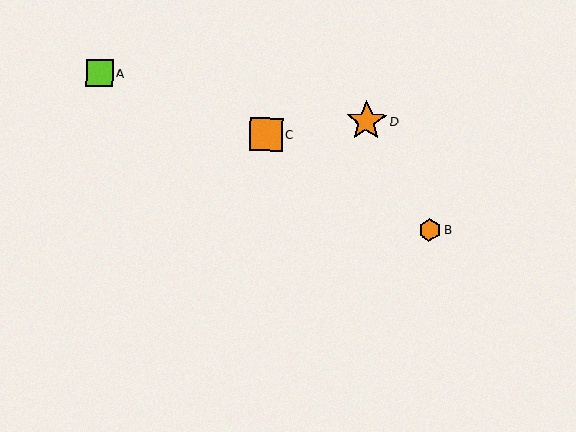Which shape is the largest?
The orange star (labeled D) is the largest.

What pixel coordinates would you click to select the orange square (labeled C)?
Click at (266, 134) to select the orange square C.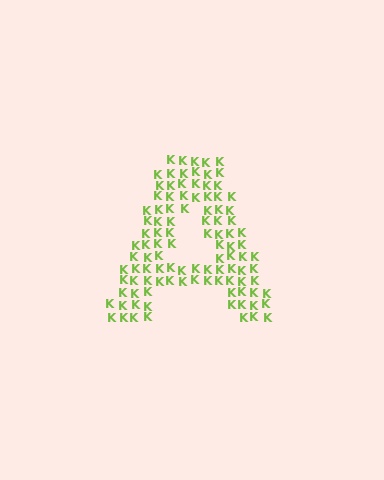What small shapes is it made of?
It is made of small letter K's.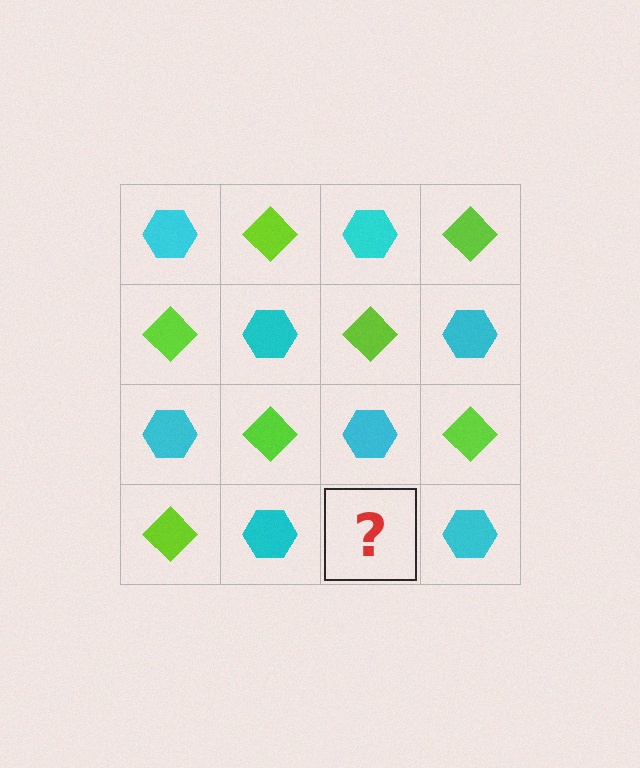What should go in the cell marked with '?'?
The missing cell should contain a lime diamond.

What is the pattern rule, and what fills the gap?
The rule is that it alternates cyan hexagon and lime diamond in a checkerboard pattern. The gap should be filled with a lime diamond.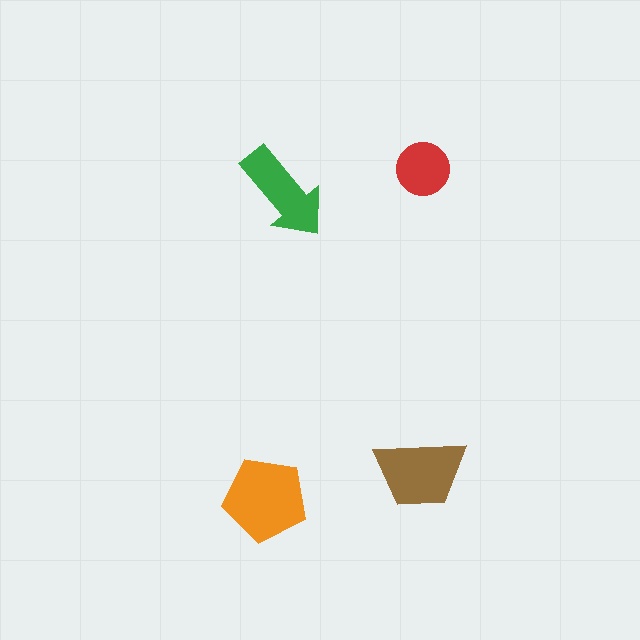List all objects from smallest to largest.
The red circle, the green arrow, the brown trapezoid, the orange pentagon.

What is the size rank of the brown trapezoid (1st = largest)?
2nd.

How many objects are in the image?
There are 4 objects in the image.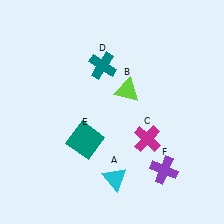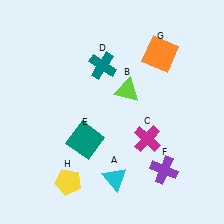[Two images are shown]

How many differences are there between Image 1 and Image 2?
There are 2 differences between the two images.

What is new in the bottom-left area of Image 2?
A yellow pentagon (H) was added in the bottom-left area of Image 2.